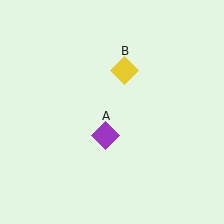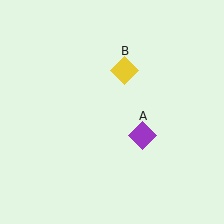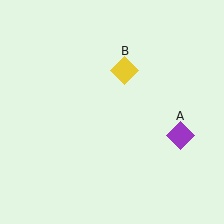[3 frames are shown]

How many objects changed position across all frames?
1 object changed position: purple diamond (object A).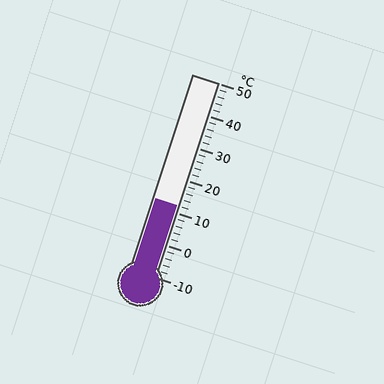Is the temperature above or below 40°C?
The temperature is below 40°C.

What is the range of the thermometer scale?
The thermometer scale ranges from -10°C to 50°C.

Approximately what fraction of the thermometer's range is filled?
The thermometer is filled to approximately 35% of its range.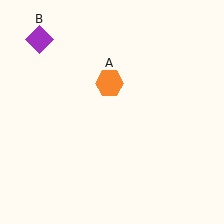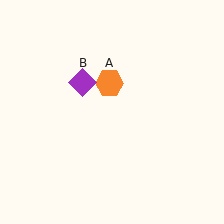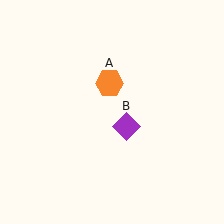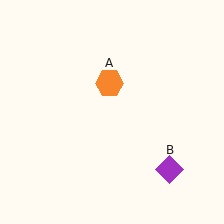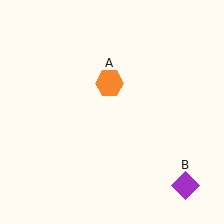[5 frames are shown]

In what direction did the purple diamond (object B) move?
The purple diamond (object B) moved down and to the right.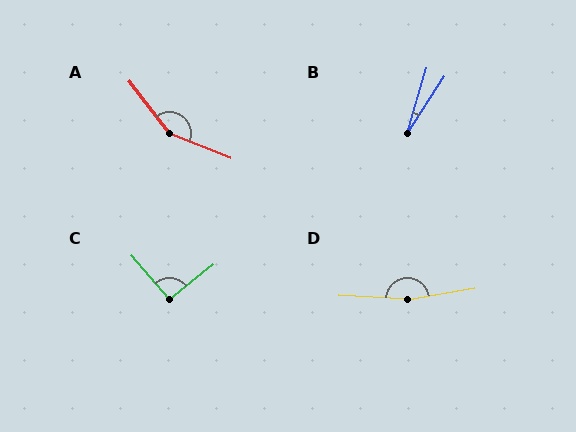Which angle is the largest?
D, at approximately 167 degrees.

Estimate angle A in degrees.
Approximately 149 degrees.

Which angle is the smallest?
B, at approximately 17 degrees.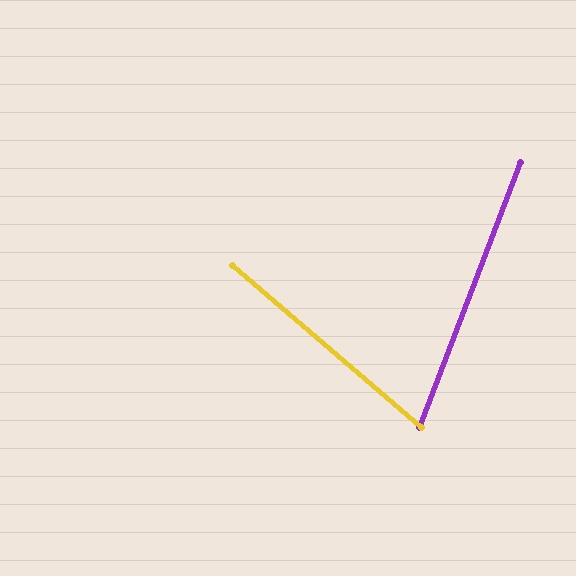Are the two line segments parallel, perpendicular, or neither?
Neither parallel nor perpendicular — they differ by about 70°.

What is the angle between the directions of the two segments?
Approximately 70 degrees.